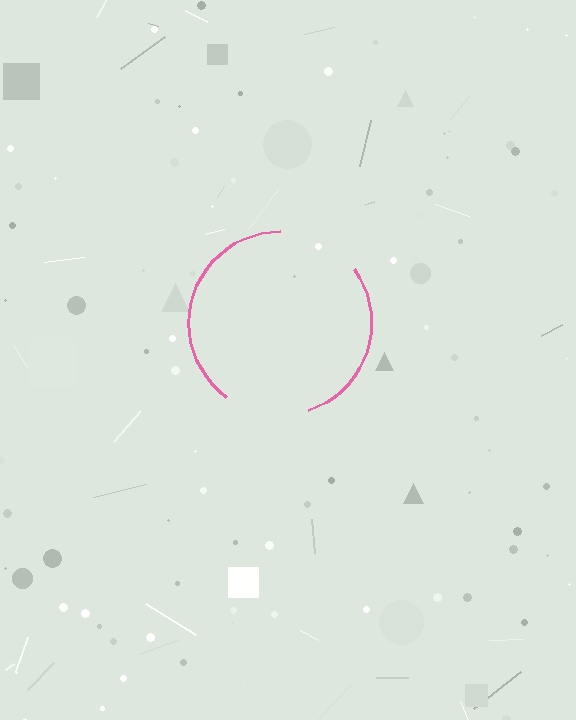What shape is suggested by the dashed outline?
The dashed outline suggests a circle.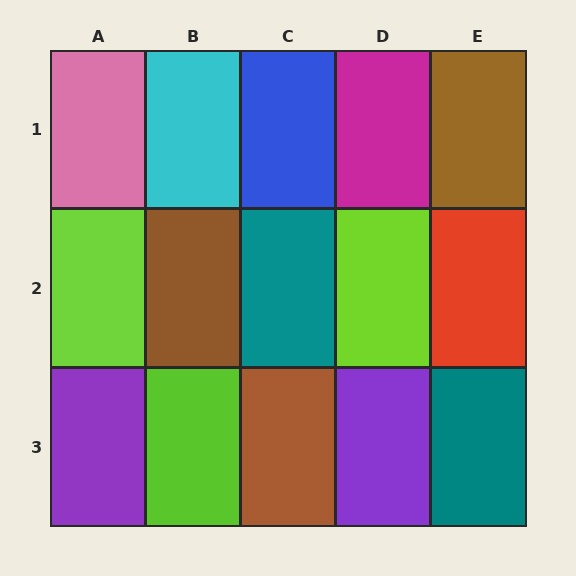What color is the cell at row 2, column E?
Red.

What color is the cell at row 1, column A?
Pink.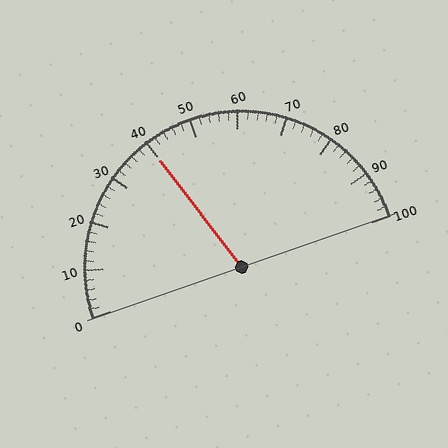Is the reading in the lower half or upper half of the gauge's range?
The reading is in the lower half of the range (0 to 100).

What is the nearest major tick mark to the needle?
The nearest major tick mark is 40.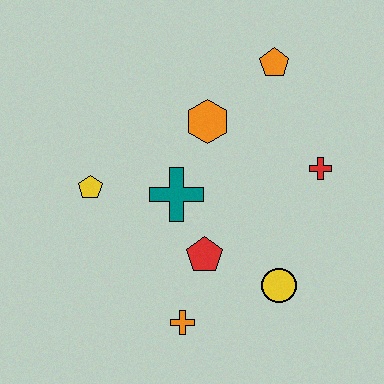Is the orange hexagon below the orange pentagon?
Yes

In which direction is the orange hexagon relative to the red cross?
The orange hexagon is to the left of the red cross.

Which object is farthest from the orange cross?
The orange pentagon is farthest from the orange cross.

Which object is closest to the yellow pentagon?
The teal cross is closest to the yellow pentagon.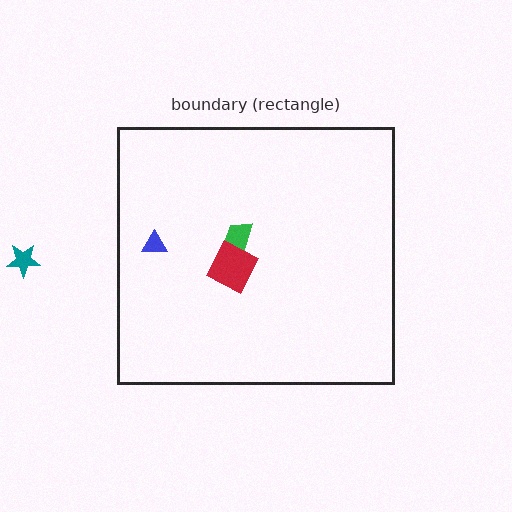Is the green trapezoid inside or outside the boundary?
Inside.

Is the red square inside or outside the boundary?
Inside.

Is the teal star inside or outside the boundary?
Outside.